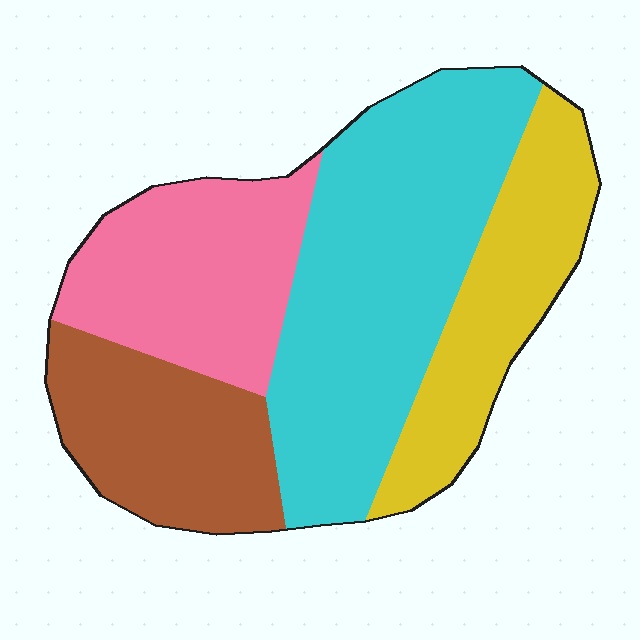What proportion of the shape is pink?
Pink covers around 20% of the shape.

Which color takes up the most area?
Cyan, at roughly 40%.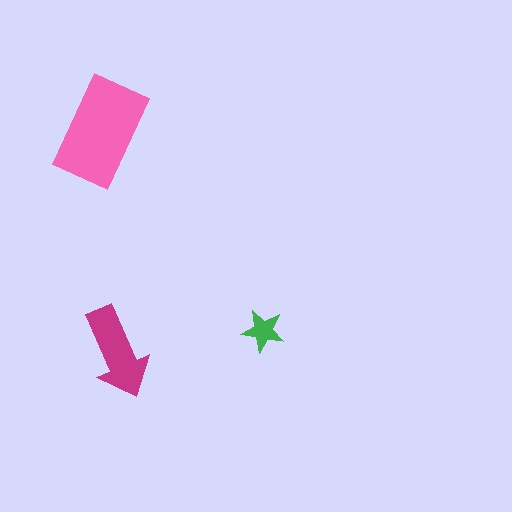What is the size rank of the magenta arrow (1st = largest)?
2nd.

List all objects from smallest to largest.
The green star, the magenta arrow, the pink rectangle.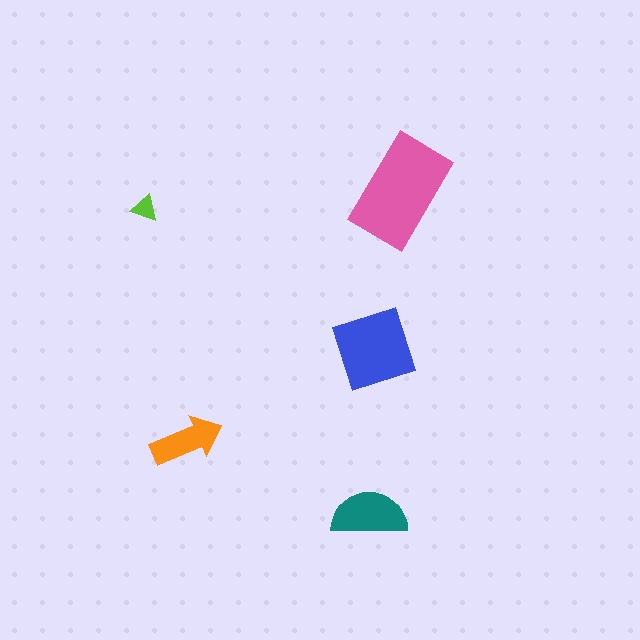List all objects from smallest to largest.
The lime triangle, the orange arrow, the teal semicircle, the blue diamond, the pink rectangle.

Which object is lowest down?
The teal semicircle is bottommost.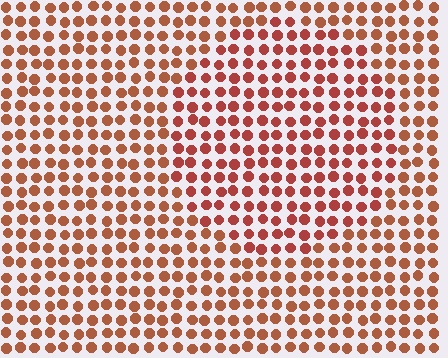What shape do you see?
I see a circle.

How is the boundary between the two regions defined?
The boundary is defined purely by a slight shift in hue (about 16 degrees). Spacing, size, and orientation are identical on both sides.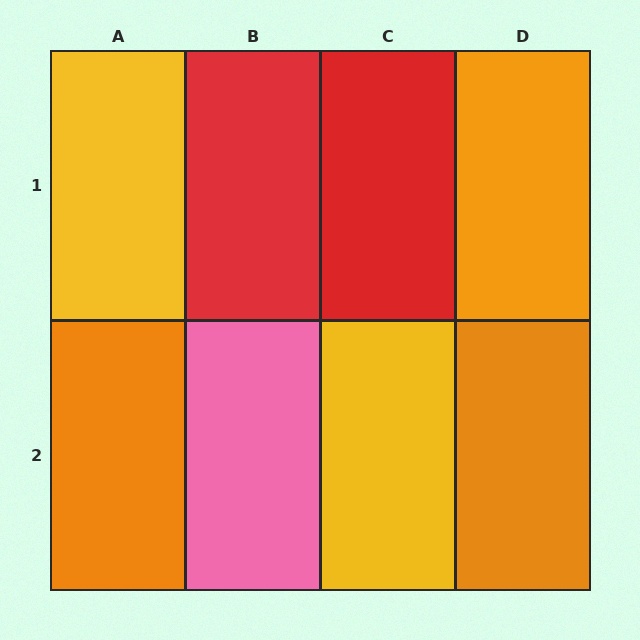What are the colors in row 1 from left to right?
Yellow, red, red, orange.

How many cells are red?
2 cells are red.